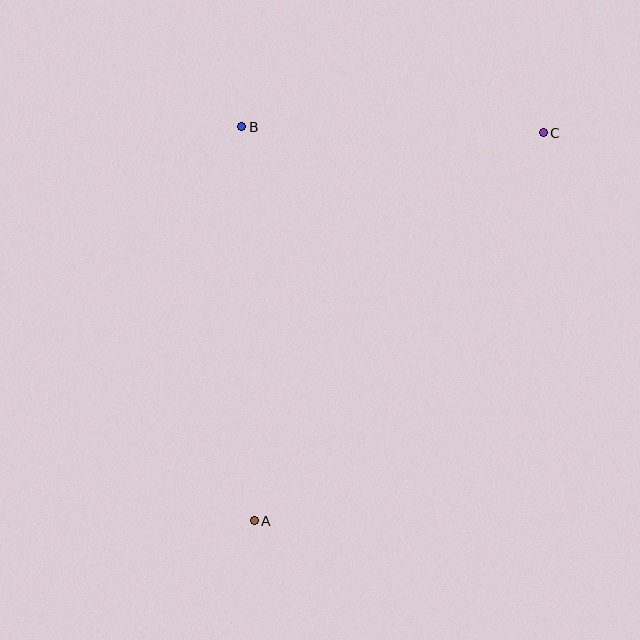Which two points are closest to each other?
Points B and C are closest to each other.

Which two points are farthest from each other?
Points A and C are farthest from each other.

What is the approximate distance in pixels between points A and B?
The distance between A and B is approximately 394 pixels.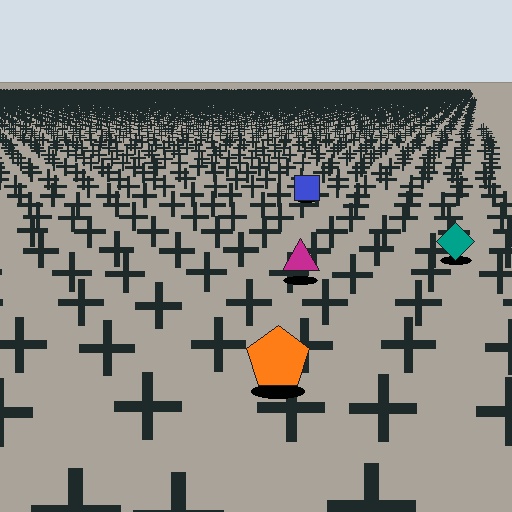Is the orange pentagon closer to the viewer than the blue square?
Yes. The orange pentagon is closer — you can tell from the texture gradient: the ground texture is coarser near it.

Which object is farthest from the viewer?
The blue square is farthest from the viewer. It appears smaller and the ground texture around it is denser.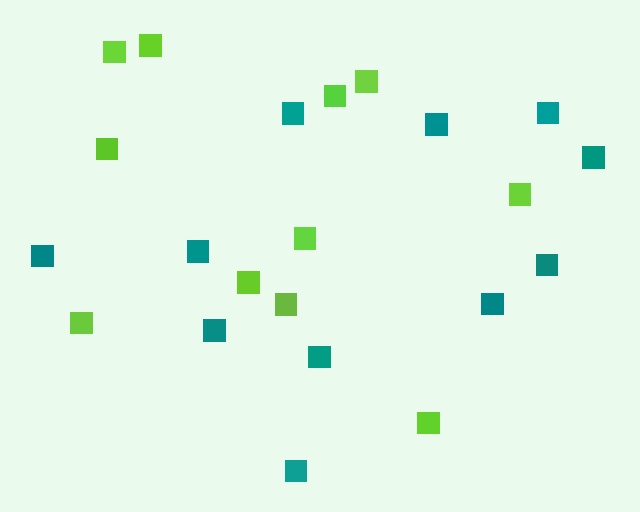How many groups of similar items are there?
There are 2 groups: one group of teal squares (11) and one group of lime squares (11).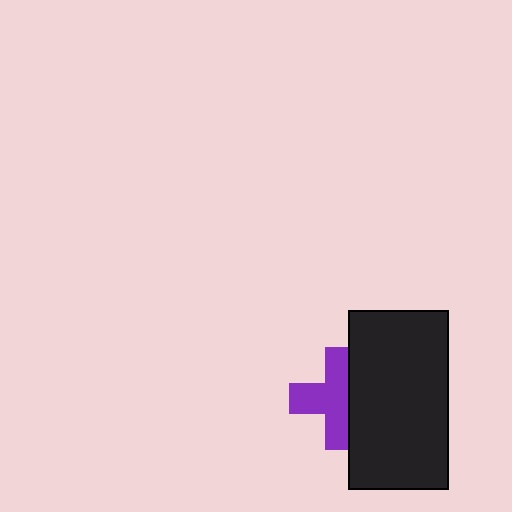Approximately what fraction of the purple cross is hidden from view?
Roughly 36% of the purple cross is hidden behind the black rectangle.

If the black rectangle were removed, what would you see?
You would see the complete purple cross.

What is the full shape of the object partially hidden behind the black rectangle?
The partially hidden object is a purple cross.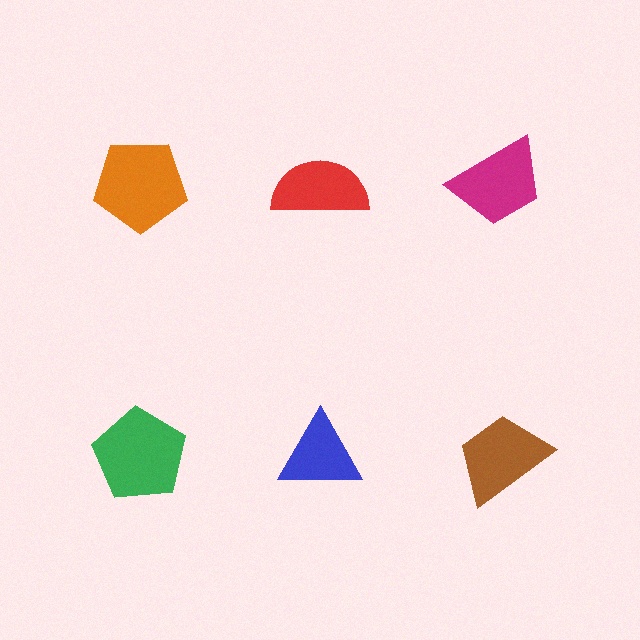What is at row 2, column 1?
A green pentagon.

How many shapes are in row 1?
3 shapes.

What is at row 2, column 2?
A blue triangle.